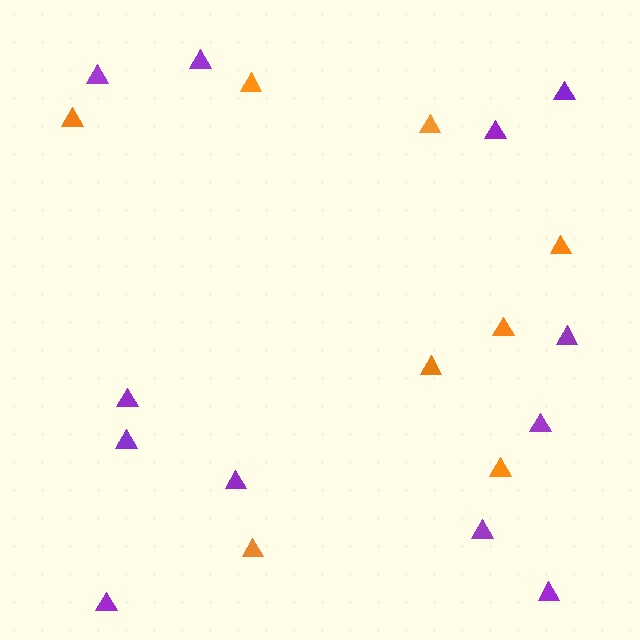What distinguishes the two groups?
There are 2 groups: one group of orange triangles (8) and one group of purple triangles (12).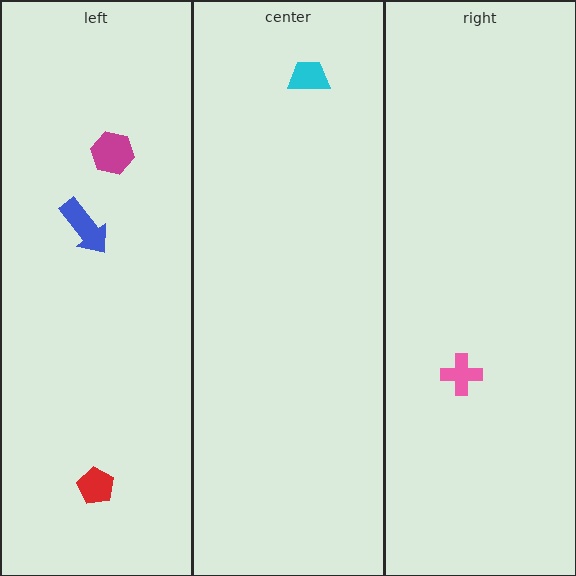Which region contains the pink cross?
The right region.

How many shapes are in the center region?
1.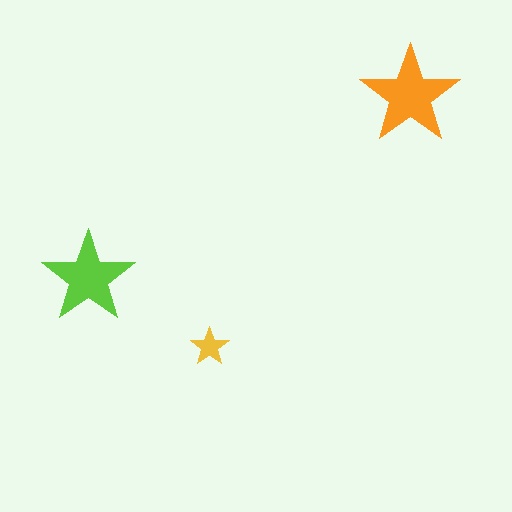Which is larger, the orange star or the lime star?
The orange one.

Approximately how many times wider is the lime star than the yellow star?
About 2.5 times wider.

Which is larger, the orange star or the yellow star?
The orange one.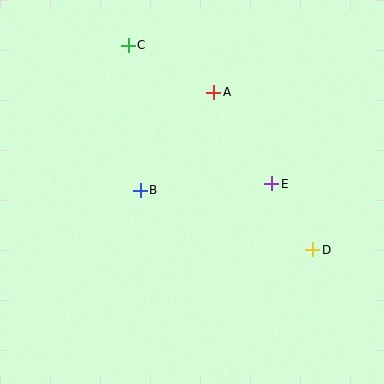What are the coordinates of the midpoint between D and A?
The midpoint between D and A is at (263, 171).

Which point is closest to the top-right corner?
Point A is closest to the top-right corner.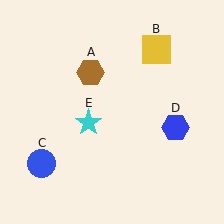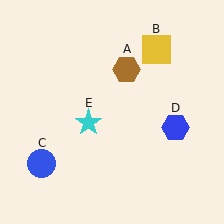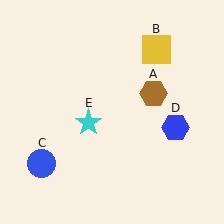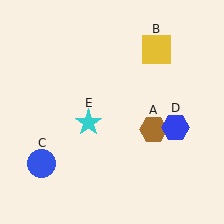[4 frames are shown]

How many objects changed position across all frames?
1 object changed position: brown hexagon (object A).